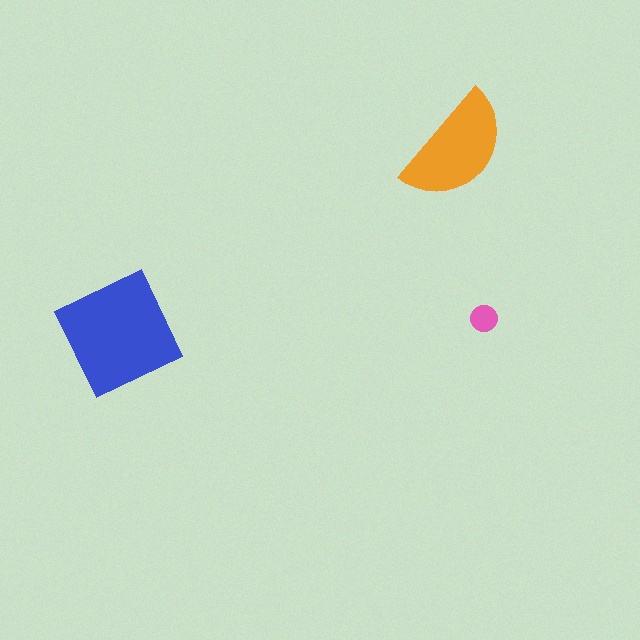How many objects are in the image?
There are 3 objects in the image.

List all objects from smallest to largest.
The pink circle, the orange semicircle, the blue square.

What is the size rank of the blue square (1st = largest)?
1st.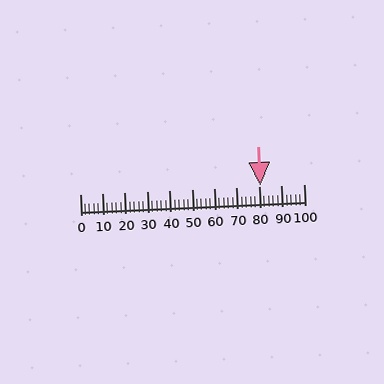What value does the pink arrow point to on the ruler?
The pink arrow points to approximately 80.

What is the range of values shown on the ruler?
The ruler shows values from 0 to 100.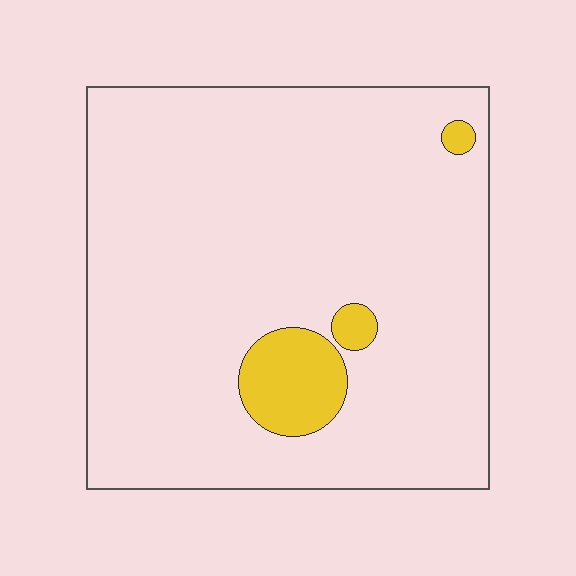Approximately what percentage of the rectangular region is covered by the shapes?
Approximately 5%.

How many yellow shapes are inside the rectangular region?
3.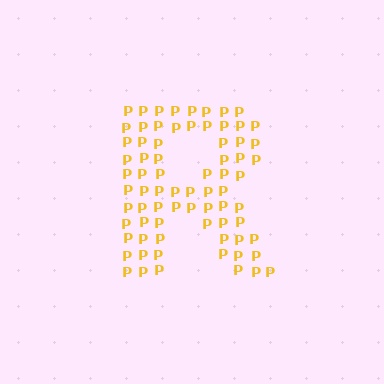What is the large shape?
The large shape is the letter R.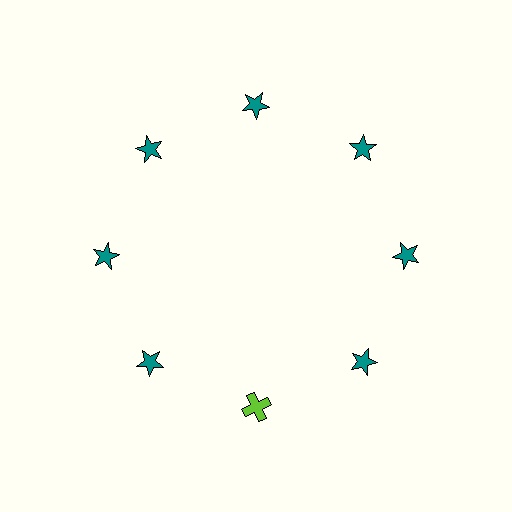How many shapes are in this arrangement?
There are 8 shapes arranged in a ring pattern.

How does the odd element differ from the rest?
It differs in both color (lime instead of teal) and shape (cross instead of star).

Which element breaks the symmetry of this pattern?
The lime cross at roughly the 6 o'clock position breaks the symmetry. All other shapes are teal stars.